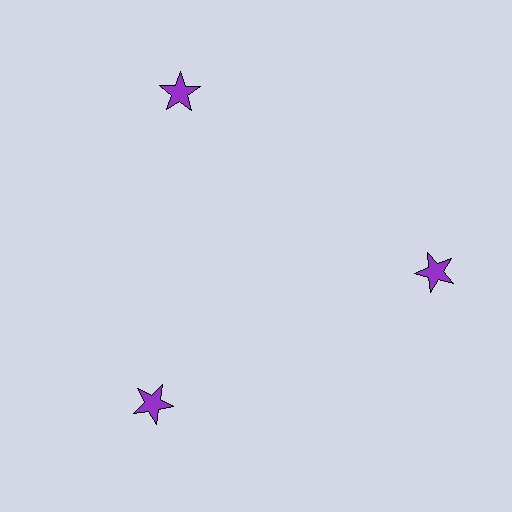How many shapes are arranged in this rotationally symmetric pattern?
There are 3 shapes, arranged in 3 groups of 1.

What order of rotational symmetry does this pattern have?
This pattern has 3-fold rotational symmetry.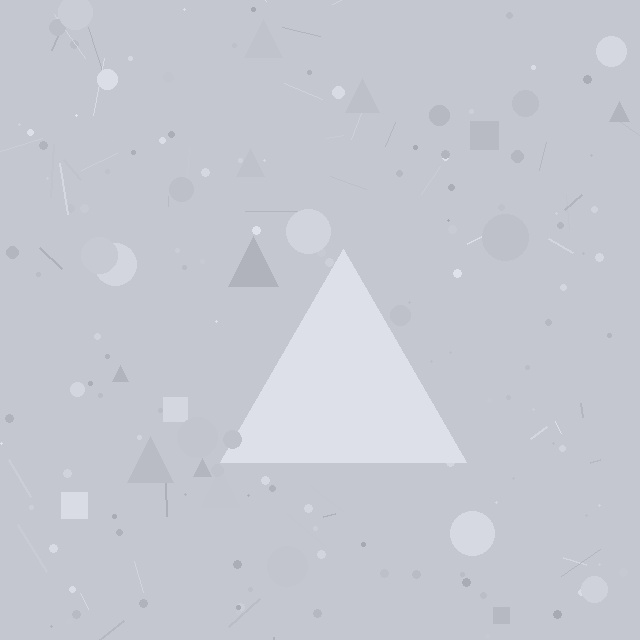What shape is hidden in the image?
A triangle is hidden in the image.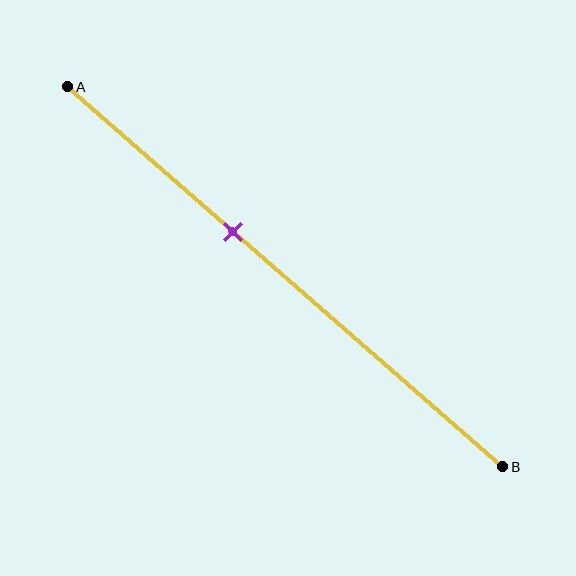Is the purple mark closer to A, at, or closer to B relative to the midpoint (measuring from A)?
The purple mark is closer to point A than the midpoint of segment AB.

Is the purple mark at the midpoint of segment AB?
No, the mark is at about 40% from A, not at the 50% midpoint.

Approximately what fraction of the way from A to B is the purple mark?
The purple mark is approximately 40% of the way from A to B.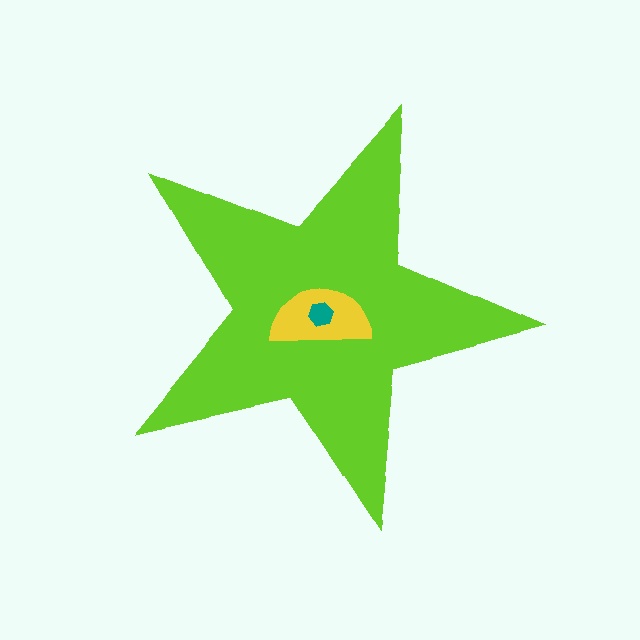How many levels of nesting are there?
3.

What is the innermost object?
The teal hexagon.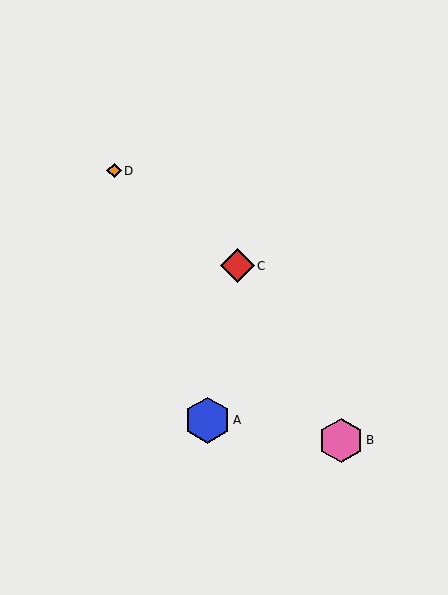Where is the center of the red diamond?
The center of the red diamond is at (238, 266).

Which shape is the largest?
The blue hexagon (labeled A) is the largest.